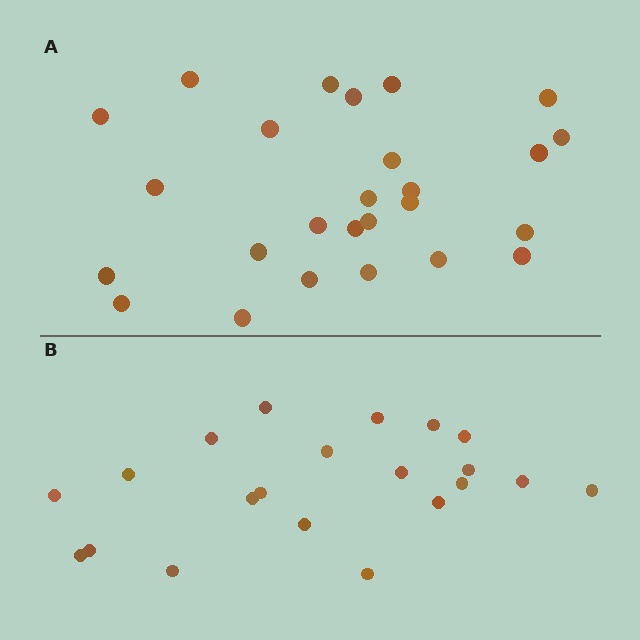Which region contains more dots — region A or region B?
Region A (the top region) has more dots.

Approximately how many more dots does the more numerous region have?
Region A has about 5 more dots than region B.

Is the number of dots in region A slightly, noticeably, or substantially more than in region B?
Region A has only slightly more — the two regions are fairly close. The ratio is roughly 1.2 to 1.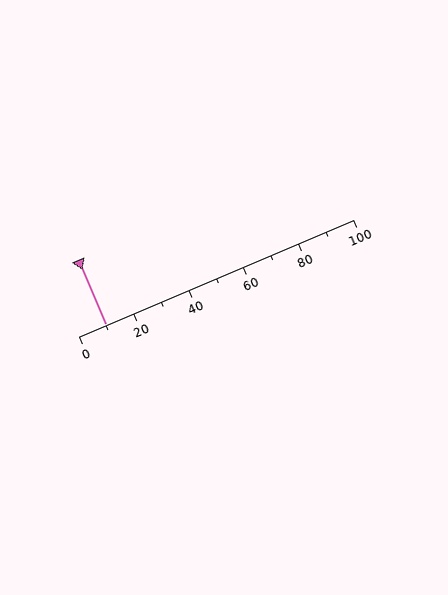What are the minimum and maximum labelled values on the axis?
The axis runs from 0 to 100.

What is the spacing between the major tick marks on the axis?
The major ticks are spaced 20 apart.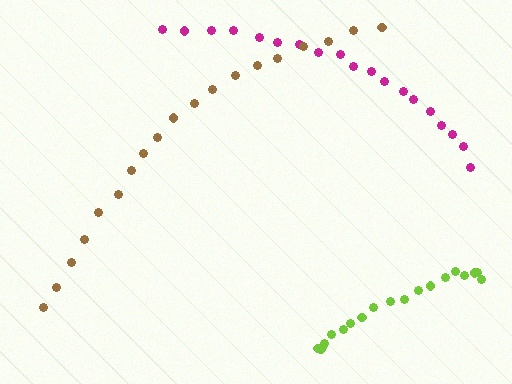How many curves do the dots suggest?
There are 3 distinct paths.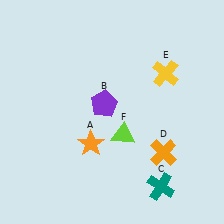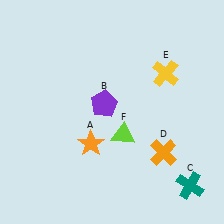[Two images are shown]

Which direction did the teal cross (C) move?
The teal cross (C) moved right.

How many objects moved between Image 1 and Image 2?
1 object moved between the two images.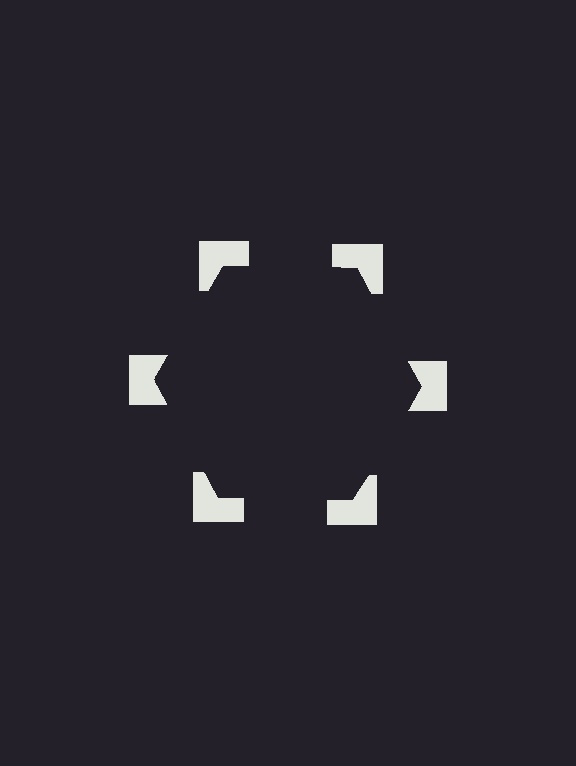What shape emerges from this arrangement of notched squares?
An illusory hexagon — its edges are inferred from the aligned wedge cuts in the notched squares, not physically drawn.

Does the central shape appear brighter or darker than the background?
It typically appears slightly darker than the background, even though no actual brightness change is drawn.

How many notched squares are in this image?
There are 6 — one at each vertex of the illusory hexagon.